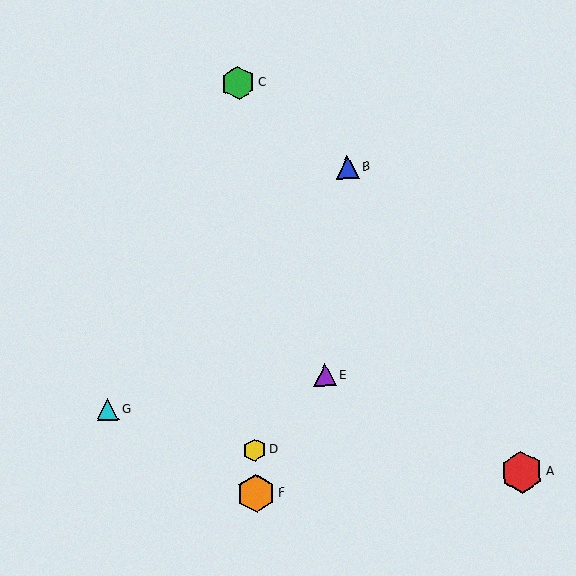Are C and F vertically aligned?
Yes, both are at x≈238.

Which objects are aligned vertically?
Objects C, D, F are aligned vertically.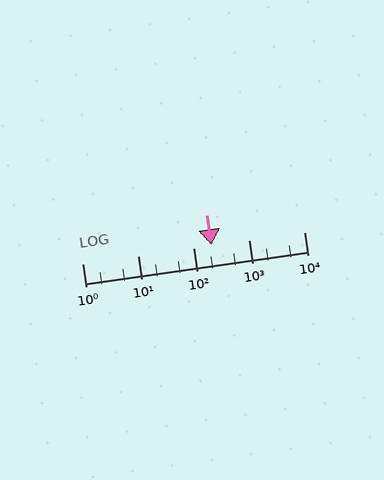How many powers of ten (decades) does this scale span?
The scale spans 4 decades, from 1 to 10000.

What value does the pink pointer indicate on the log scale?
The pointer indicates approximately 210.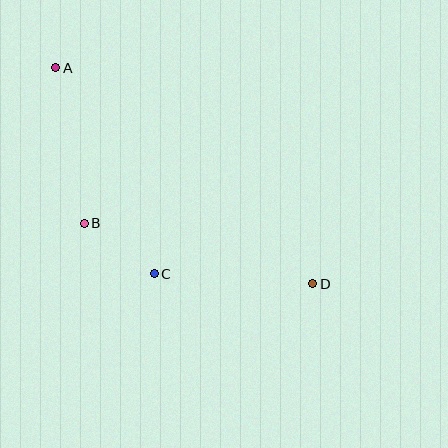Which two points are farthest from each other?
Points A and D are farthest from each other.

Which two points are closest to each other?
Points B and C are closest to each other.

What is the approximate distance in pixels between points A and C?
The distance between A and C is approximately 229 pixels.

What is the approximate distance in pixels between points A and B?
The distance between A and B is approximately 158 pixels.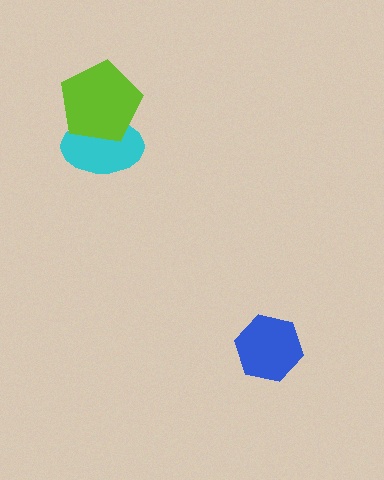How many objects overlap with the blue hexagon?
0 objects overlap with the blue hexagon.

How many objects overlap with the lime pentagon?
1 object overlaps with the lime pentagon.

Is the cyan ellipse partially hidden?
Yes, it is partially covered by another shape.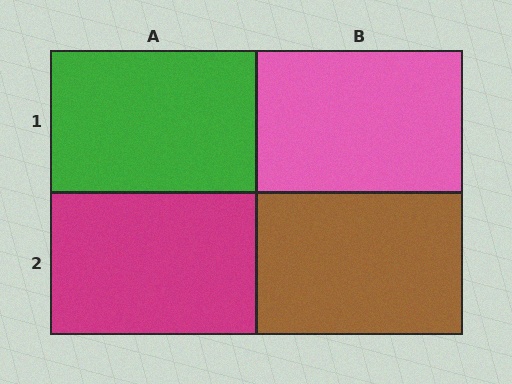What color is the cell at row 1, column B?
Pink.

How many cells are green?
1 cell is green.